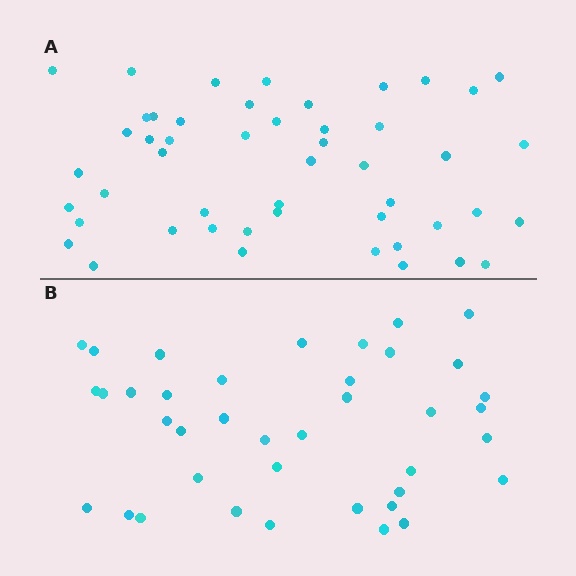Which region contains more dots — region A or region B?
Region A (the top region) has more dots.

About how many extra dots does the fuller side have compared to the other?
Region A has roughly 10 or so more dots than region B.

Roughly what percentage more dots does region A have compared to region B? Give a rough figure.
About 25% more.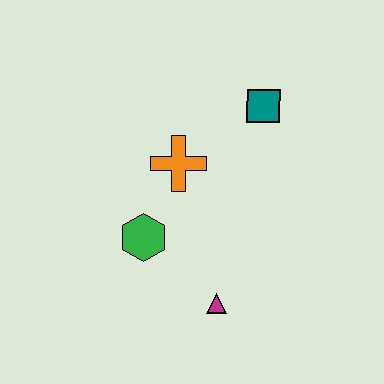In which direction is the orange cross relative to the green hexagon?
The orange cross is above the green hexagon.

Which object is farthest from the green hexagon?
The teal square is farthest from the green hexagon.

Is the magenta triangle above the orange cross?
No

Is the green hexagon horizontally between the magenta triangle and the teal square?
No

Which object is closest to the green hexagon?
The orange cross is closest to the green hexagon.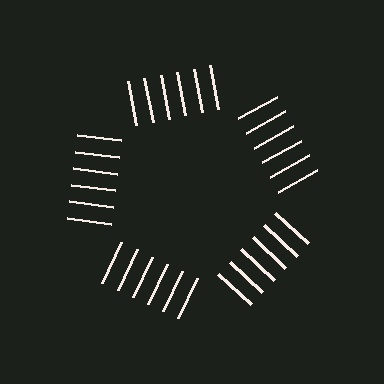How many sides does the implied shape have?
5 sides — the line-ends trace a pentagon.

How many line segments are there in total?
30 — 6 along each of the 5 edges.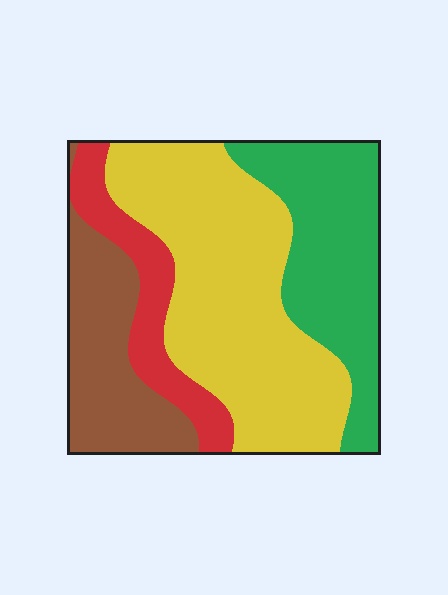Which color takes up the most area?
Yellow, at roughly 45%.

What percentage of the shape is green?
Green takes up between a sixth and a third of the shape.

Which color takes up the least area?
Red, at roughly 15%.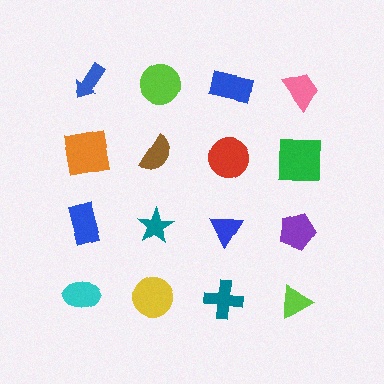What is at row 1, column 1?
A blue arrow.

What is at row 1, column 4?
A pink trapezoid.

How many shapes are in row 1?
4 shapes.